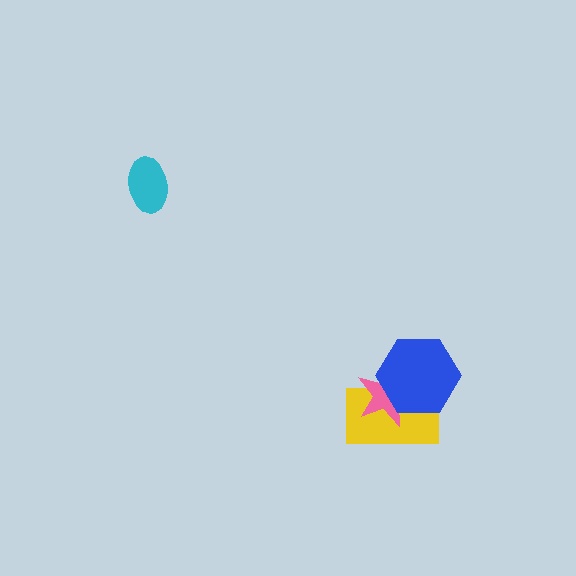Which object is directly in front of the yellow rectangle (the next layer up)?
The pink star is directly in front of the yellow rectangle.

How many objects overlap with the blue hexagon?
2 objects overlap with the blue hexagon.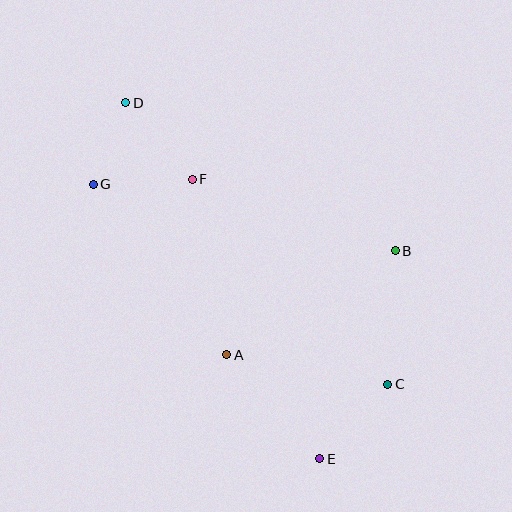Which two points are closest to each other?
Points D and G are closest to each other.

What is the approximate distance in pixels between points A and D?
The distance between A and D is approximately 271 pixels.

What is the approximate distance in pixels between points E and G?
The distance between E and G is approximately 356 pixels.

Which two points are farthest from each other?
Points D and E are farthest from each other.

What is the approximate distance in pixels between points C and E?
The distance between C and E is approximately 100 pixels.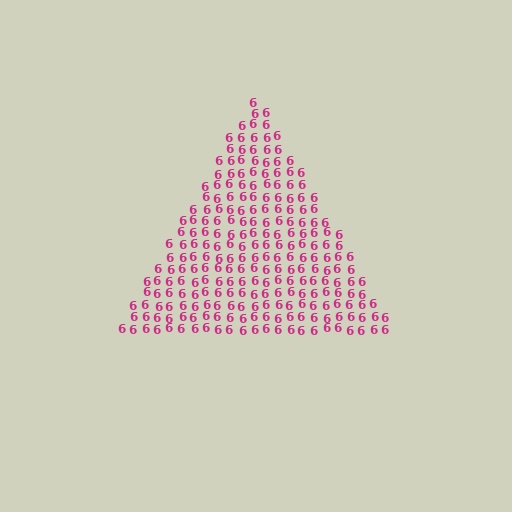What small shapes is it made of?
It is made of small digit 6's.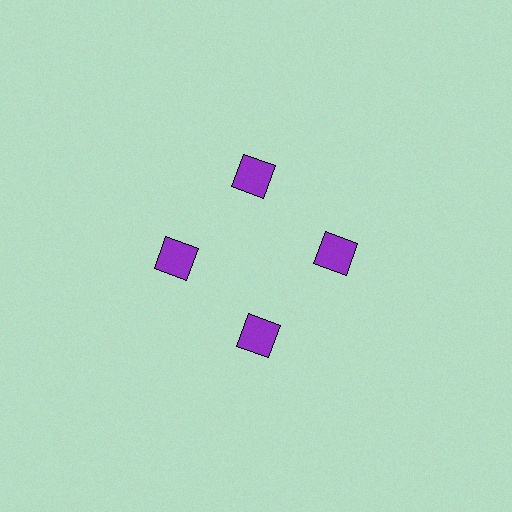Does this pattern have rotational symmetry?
Yes, this pattern has 4-fold rotational symmetry. It looks the same after rotating 90 degrees around the center.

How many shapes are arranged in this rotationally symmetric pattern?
There are 4 shapes, arranged in 4 groups of 1.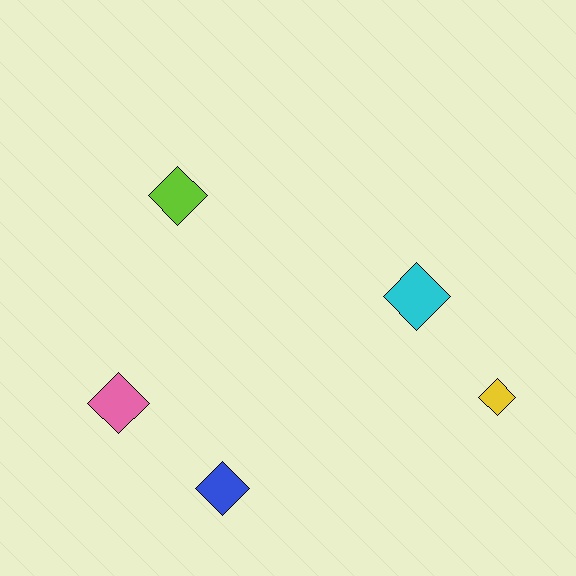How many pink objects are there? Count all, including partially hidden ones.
There is 1 pink object.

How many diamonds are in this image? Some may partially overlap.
There are 5 diamonds.